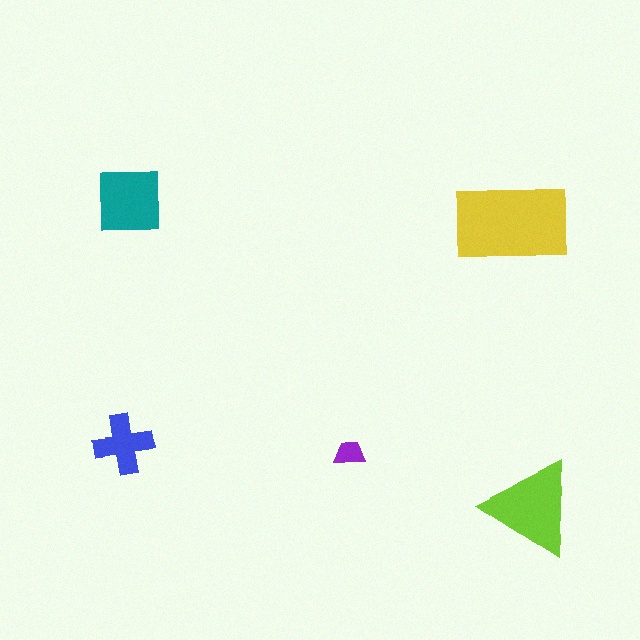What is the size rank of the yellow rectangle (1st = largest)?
1st.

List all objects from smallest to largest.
The purple trapezoid, the blue cross, the teal square, the lime triangle, the yellow rectangle.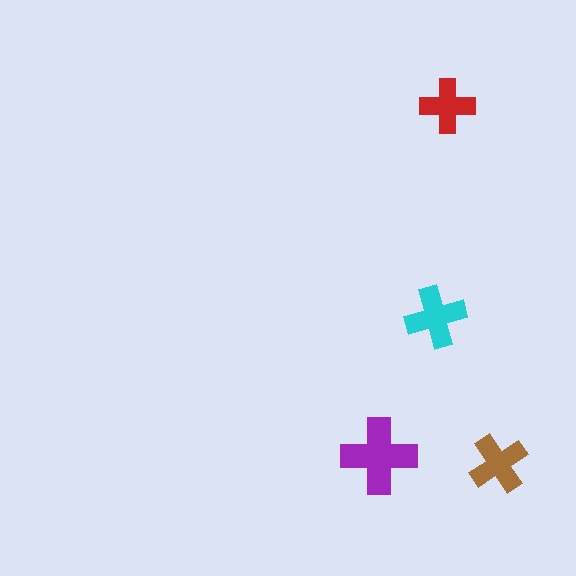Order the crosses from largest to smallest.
the purple one, the cyan one, the brown one, the red one.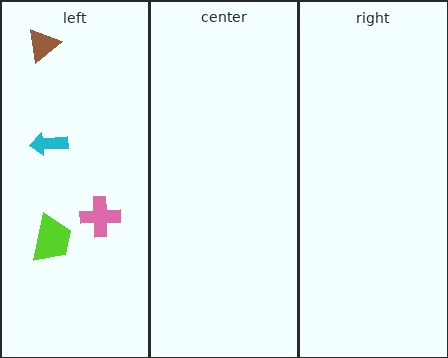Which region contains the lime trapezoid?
The left region.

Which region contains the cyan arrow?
The left region.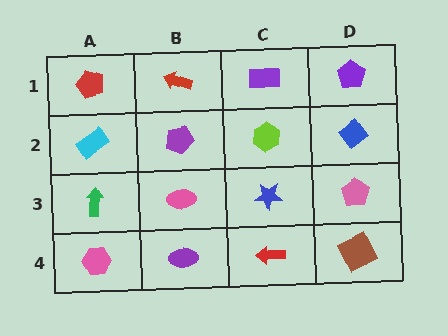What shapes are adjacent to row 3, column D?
A blue diamond (row 2, column D), a brown square (row 4, column D), a blue star (row 3, column C).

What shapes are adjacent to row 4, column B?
A pink ellipse (row 3, column B), a pink hexagon (row 4, column A), a red arrow (row 4, column C).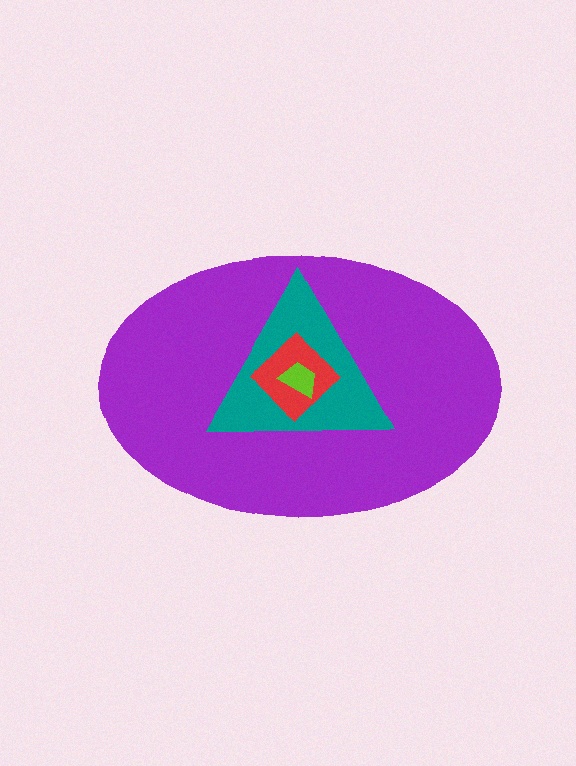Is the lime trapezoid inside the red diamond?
Yes.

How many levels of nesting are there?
4.